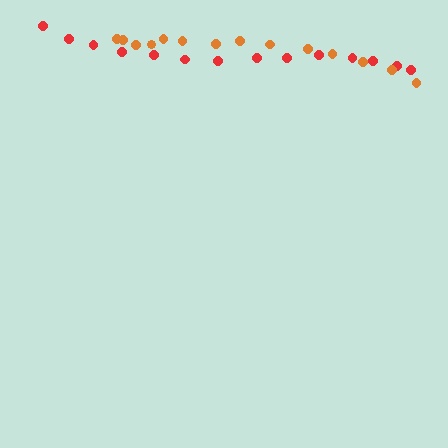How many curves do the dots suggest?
There are 2 distinct paths.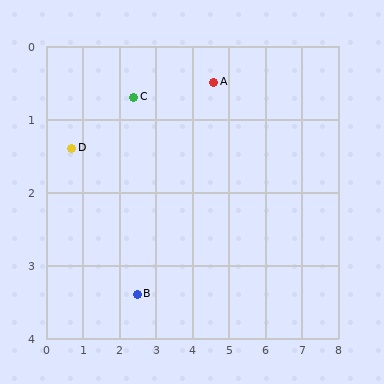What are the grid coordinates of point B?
Point B is at approximately (2.5, 3.4).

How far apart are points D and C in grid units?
Points D and C are about 1.8 grid units apart.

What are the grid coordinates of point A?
Point A is at approximately (4.6, 0.5).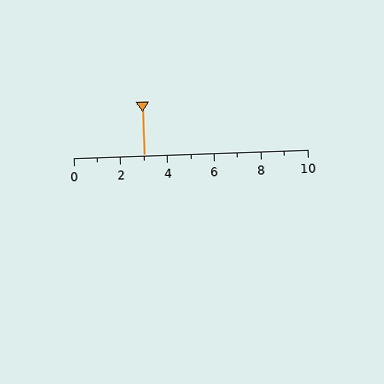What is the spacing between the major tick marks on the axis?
The major ticks are spaced 2 apart.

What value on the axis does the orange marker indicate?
The marker indicates approximately 3.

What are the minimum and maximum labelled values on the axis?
The axis runs from 0 to 10.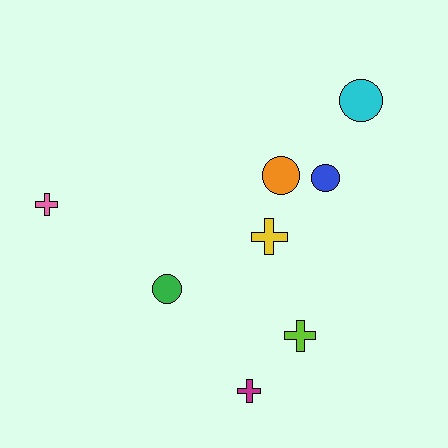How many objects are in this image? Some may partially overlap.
There are 8 objects.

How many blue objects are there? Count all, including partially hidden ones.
There is 1 blue object.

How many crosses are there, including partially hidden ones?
There are 4 crosses.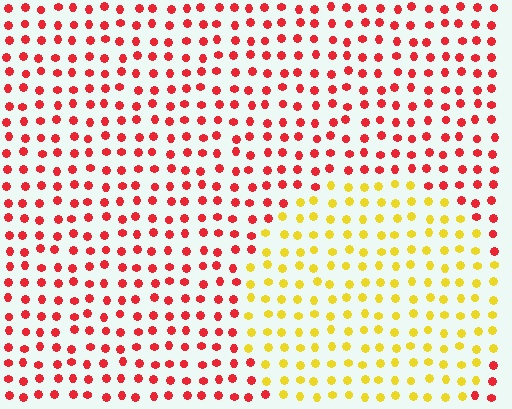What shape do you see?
I see a circle.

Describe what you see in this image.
The image is filled with small red elements in a uniform arrangement. A circle-shaped region is visible where the elements are tinted to a slightly different hue, forming a subtle color boundary.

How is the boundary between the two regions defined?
The boundary is defined purely by a slight shift in hue (about 59 degrees). Spacing, size, and orientation are identical on both sides.